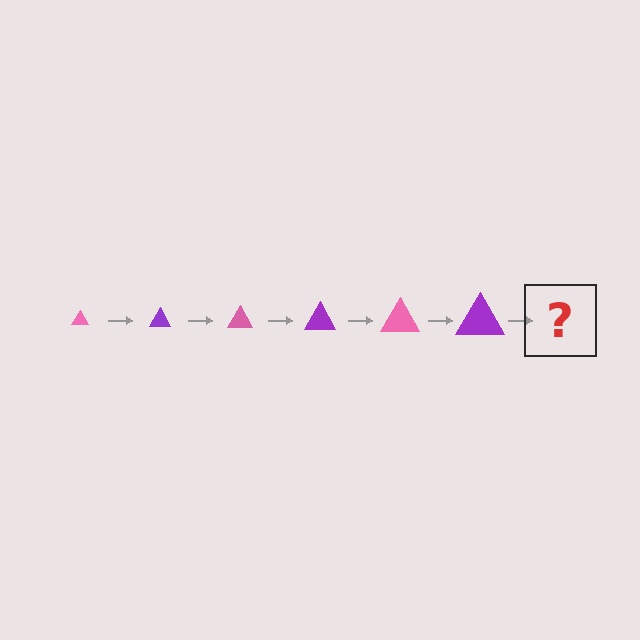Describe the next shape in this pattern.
It should be a pink triangle, larger than the previous one.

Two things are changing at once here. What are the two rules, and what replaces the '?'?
The two rules are that the triangle grows larger each step and the color cycles through pink and purple. The '?' should be a pink triangle, larger than the previous one.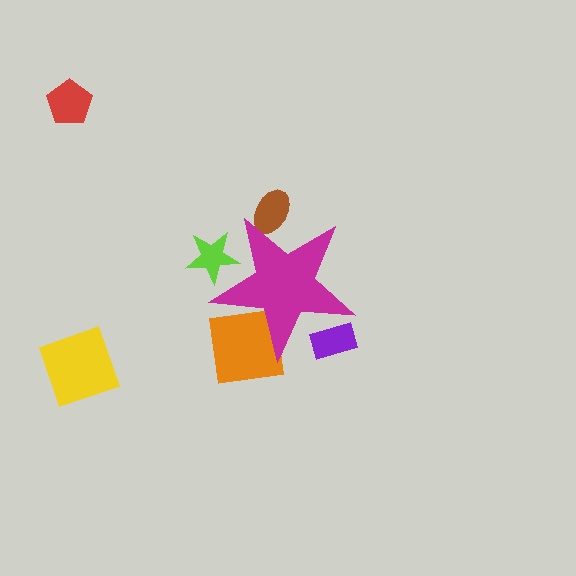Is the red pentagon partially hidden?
No, the red pentagon is fully visible.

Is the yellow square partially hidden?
No, the yellow square is fully visible.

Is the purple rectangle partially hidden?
Yes, the purple rectangle is partially hidden behind the magenta star.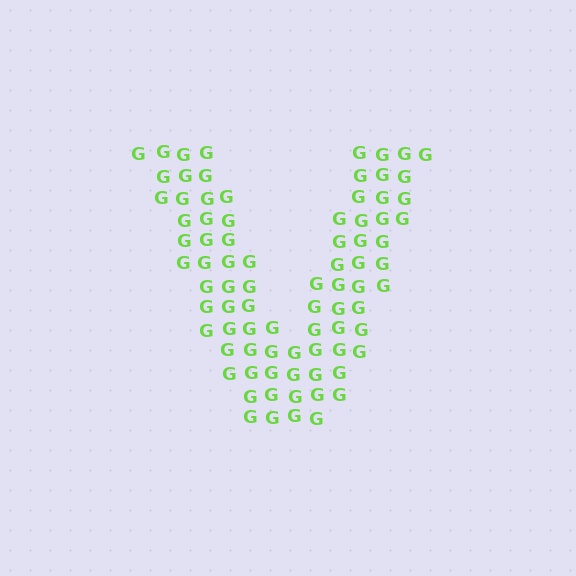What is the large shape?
The large shape is the letter V.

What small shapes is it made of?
It is made of small letter G's.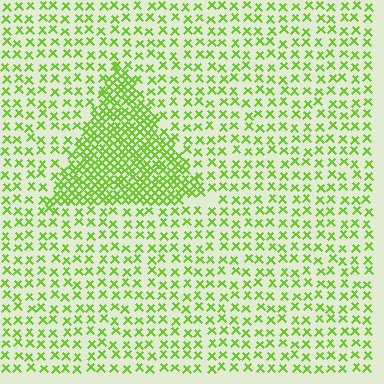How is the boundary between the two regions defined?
The boundary is defined by a change in element density (approximately 2.5x ratio). All elements are the same color, size, and shape.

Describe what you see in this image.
The image contains small lime elements arranged at two different densities. A triangle-shaped region is visible where the elements are more densely packed than the surrounding area.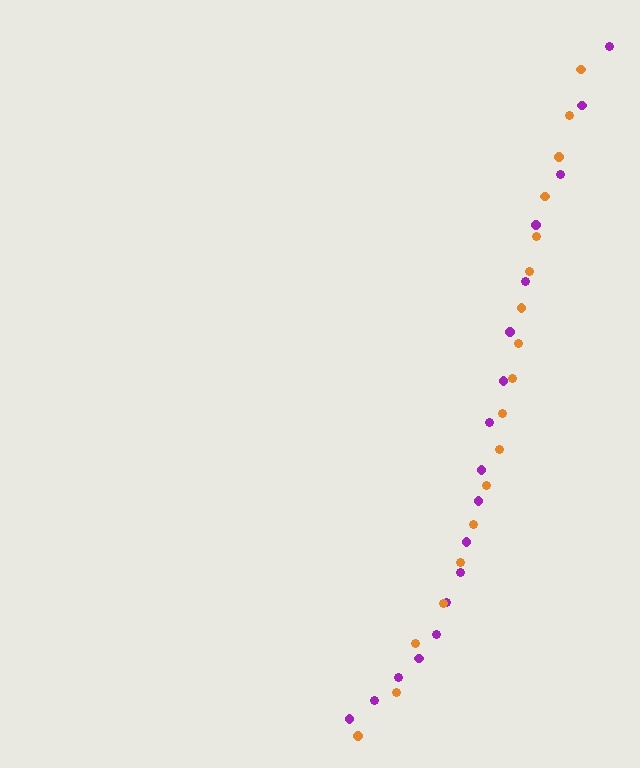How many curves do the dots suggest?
There are 2 distinct paths.